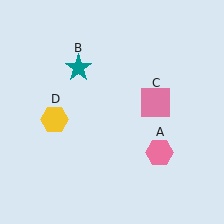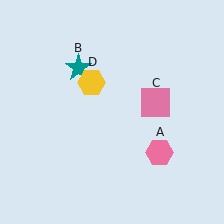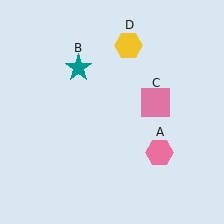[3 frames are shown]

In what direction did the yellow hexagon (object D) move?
The yellow hexagon (object D) moved up and to the right.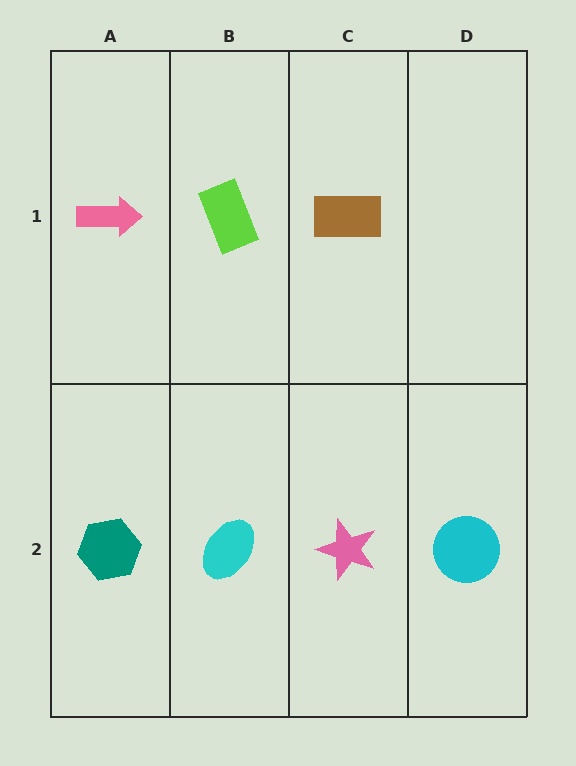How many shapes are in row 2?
4 shapes.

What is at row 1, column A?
A pink arrow.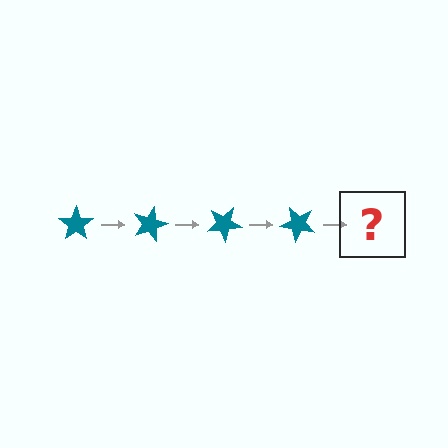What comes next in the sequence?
The next element should be a teal star rotated 60 degrees.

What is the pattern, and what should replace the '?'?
The pattern is that the star rotates 15 degrees each step. The '?' should be a teal star rotated 60 degrees.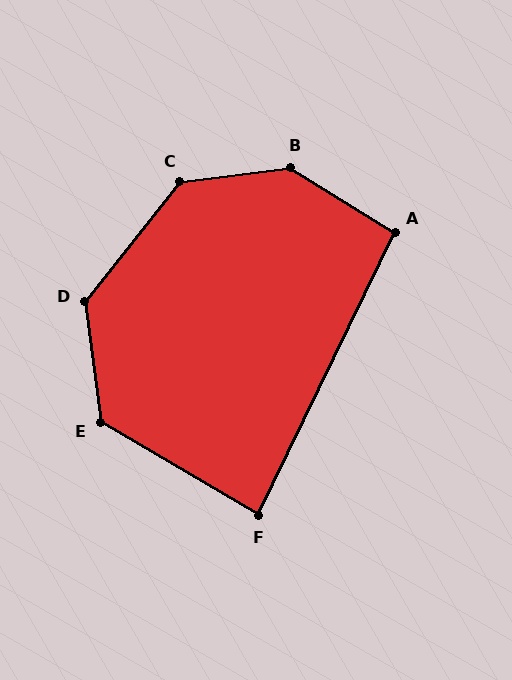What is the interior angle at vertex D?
Approximately 134 degrees (obtuse).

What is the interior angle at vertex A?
Approximately 96 degrees (obtuse).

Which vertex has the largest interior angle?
B, at approximately 141 degrees.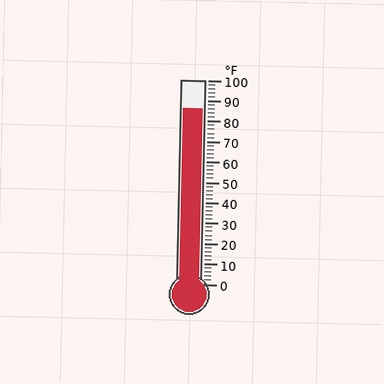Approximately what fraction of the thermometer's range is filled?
The thermometer is filled to approximately 85% of its range.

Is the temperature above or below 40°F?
The temperature is above 40°F.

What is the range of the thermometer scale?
The thermometer scale ranges from 0°F to 100°F.